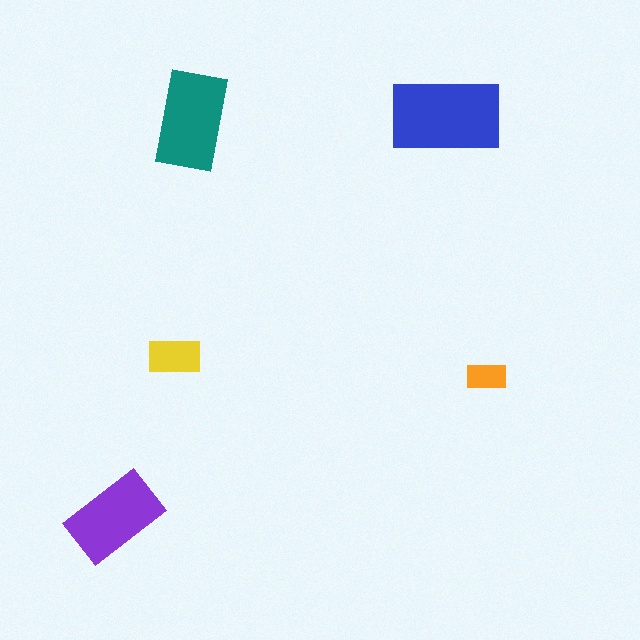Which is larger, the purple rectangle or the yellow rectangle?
The purple one.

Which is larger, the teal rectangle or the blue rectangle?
The blue one.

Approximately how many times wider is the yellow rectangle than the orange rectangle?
About 1.5 times wider.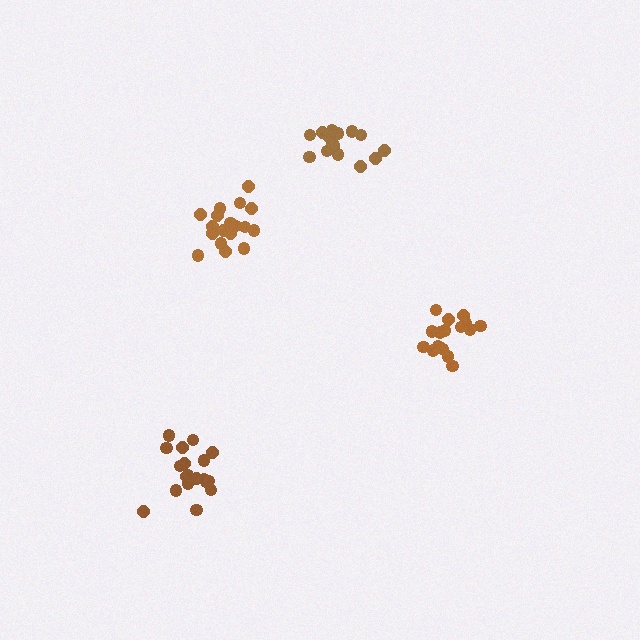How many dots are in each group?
Group 1: 15 dots, Group 2: 17 dots, Group 3: 20 dots, Group 4: 19 dots (71 total).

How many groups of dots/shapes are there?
There are 4 groups.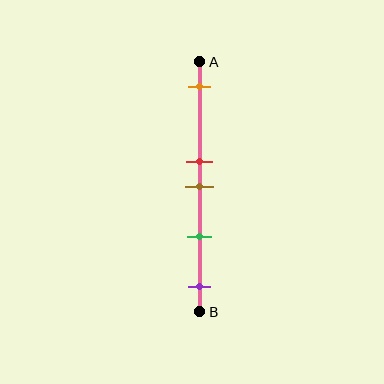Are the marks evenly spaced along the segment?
No, the marks are not evenly spaced.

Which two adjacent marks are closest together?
The red and brown marks are the closest adjacent pair.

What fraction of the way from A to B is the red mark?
The red mark is approximately 40% (0.4) of the way from A to B.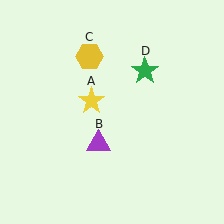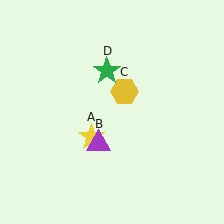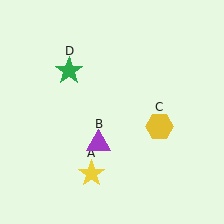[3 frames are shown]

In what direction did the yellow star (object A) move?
The yellow star (object A) moved down.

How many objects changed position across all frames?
3 objects changed position: yellow star (object A), yellow hexagon (object C), green star (object D).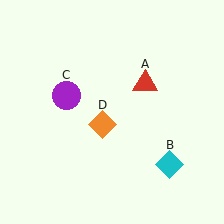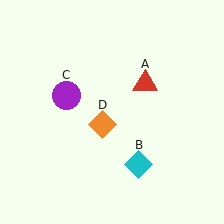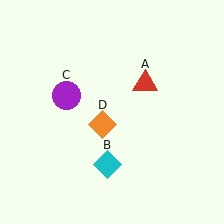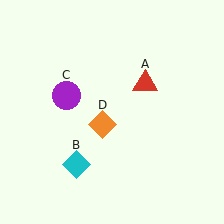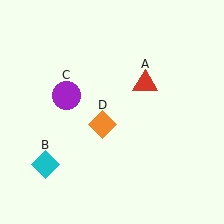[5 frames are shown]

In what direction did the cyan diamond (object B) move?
The cyan diamond (object B) moved left.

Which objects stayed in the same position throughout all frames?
Red triangle (object A) and purple circle (object C) and orange diamond (object D) remained stationary.